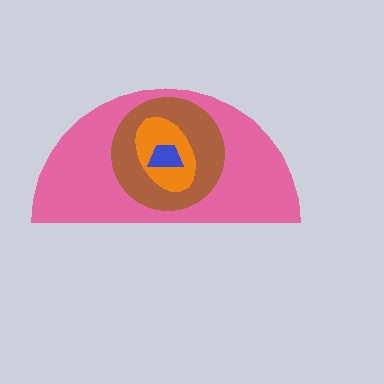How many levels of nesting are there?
4.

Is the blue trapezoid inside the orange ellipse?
Yes.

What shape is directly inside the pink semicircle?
The brown circle.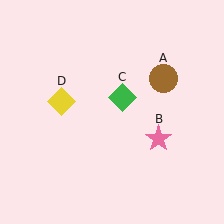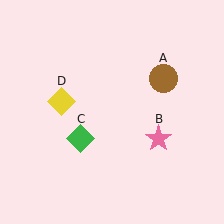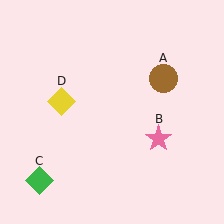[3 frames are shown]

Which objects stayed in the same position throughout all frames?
Brown circle (object A) and pink star (object B) and yellow diamond (object D) remained stationary.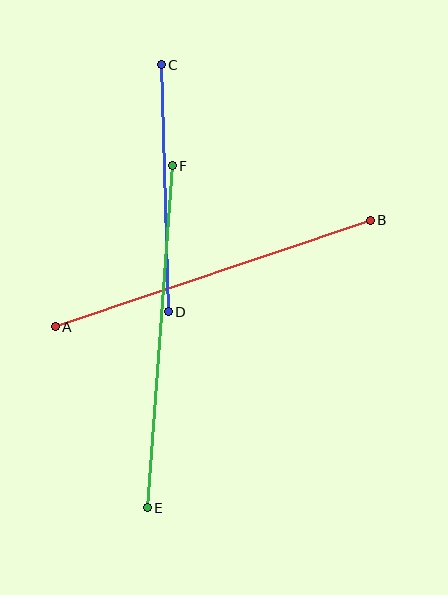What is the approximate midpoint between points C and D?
The midpoint is at approximately (165, 188) pixels.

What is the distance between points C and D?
The distance is approximately 247 pixels.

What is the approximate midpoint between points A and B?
The midpoint is at approximately (213, 274) pixels.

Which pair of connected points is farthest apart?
Points E and F are farthest apart.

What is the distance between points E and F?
The distance is approximately 343 pixels.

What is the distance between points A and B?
The distance is approximately 333 pixels.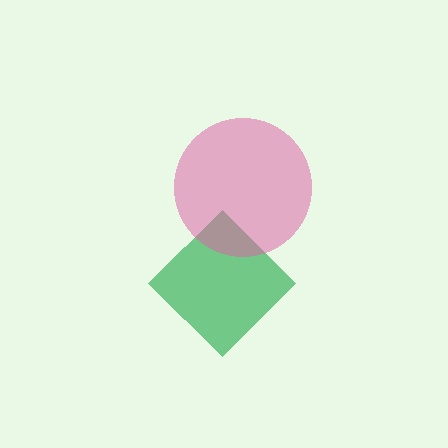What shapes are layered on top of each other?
The layered shapes are: a green diamond, a pink circle.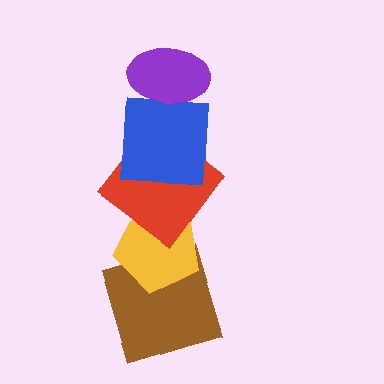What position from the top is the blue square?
The blue square is 2nd from the top.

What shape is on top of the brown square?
The yellow pentagon is on top of the brown square.